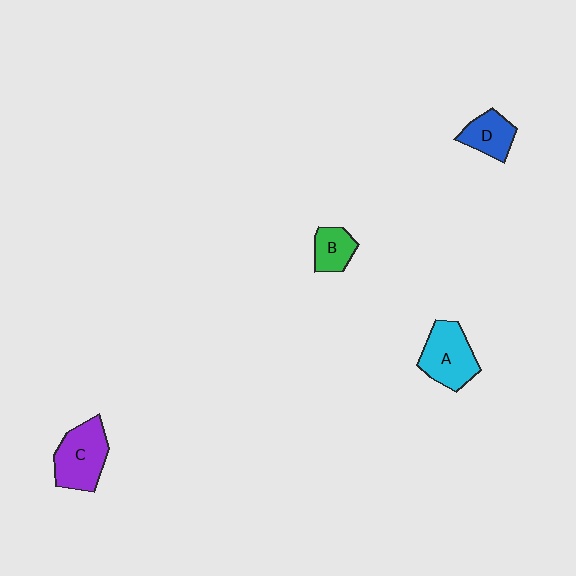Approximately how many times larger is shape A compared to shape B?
Approximately 1.8 times.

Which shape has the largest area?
Shape C (purple).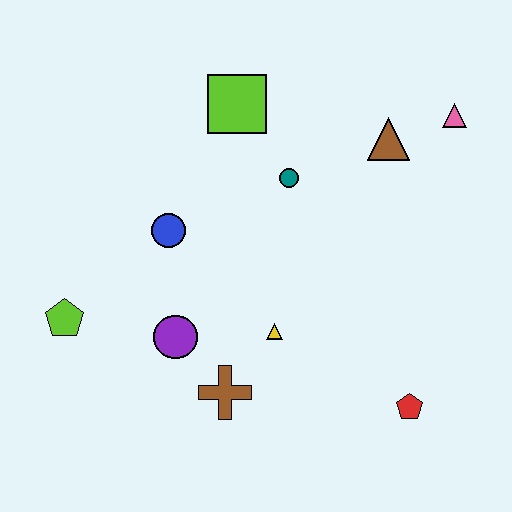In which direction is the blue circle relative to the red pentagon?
The blue circle is to the left of the red pentagon.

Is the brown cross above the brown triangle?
No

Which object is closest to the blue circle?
The purple circle is closest to the blue circle.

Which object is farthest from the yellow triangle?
The pink triangle is farthest from the yellow triangle.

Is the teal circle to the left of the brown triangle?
Yes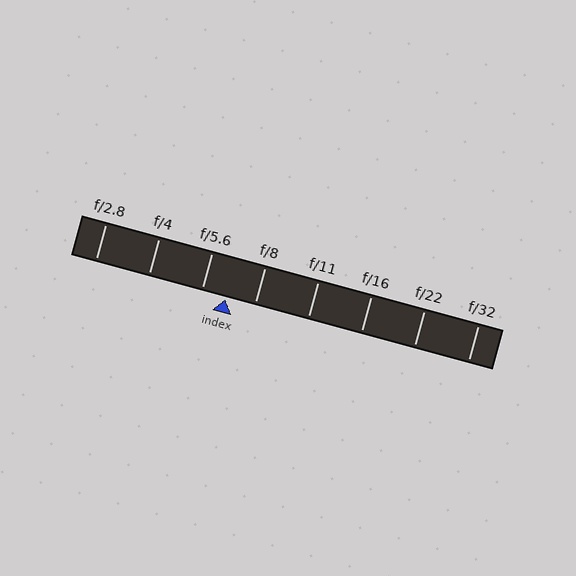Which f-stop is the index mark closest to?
The index mark is closest to f/5.6.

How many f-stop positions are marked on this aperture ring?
There are 8 f-stop positions marked.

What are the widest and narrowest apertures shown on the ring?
The widest aperture shown is f/2.8 and the narrowest is f/32.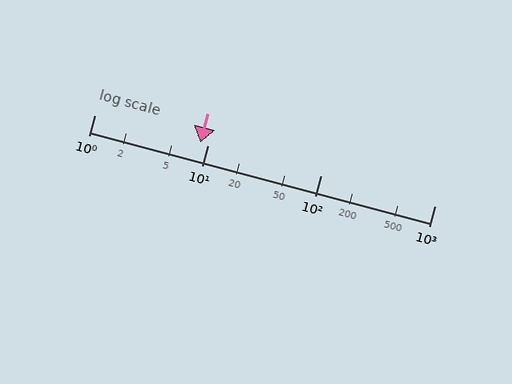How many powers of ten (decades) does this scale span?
The scale spans 3 decades, from 1 to 1000.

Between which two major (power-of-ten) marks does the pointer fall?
The pointer is between 1 and 10.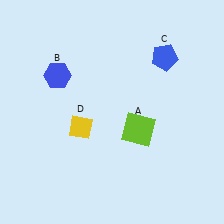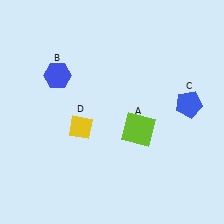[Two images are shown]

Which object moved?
The blue pentagon (C) moved down.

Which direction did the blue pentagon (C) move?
The blue pentagon (C) moved down.